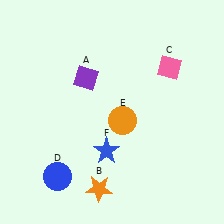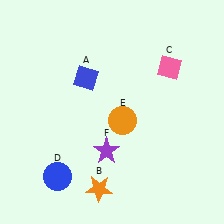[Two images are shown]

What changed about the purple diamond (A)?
In Image 1, A is purple. In Image 2, it changed to blue.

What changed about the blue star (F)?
In Image 1, F is blue. In Image 2, it changed to purple.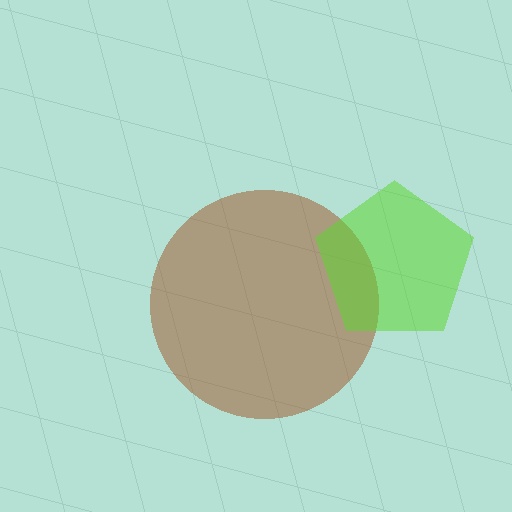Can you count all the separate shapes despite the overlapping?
Yes, there are 2 separate shapes.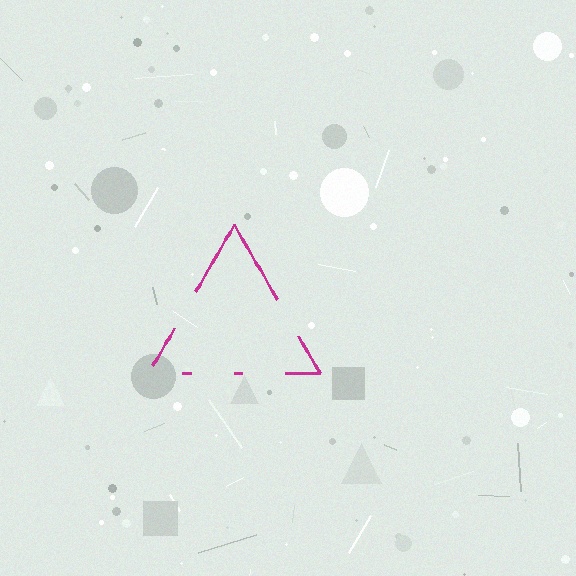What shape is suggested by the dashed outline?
The dashed outline suggests a triangle.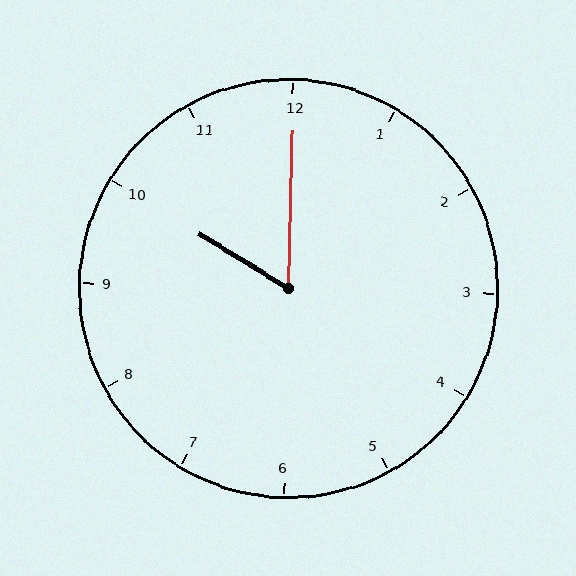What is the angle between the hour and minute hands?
Approximately 60 degrees.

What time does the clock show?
10:00.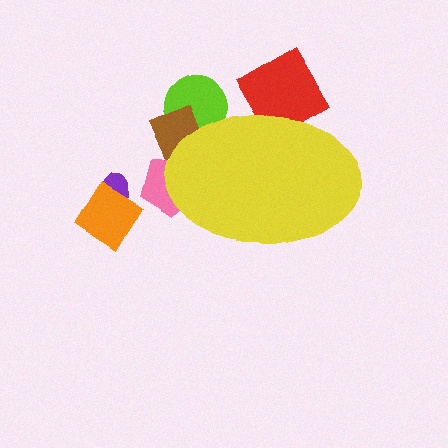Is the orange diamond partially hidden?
No, the orange diamond is fully visible.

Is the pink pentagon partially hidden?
Yes, the pink pentagon is partially hidden behind the yellow ellipse.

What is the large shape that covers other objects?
A yellow ellipse.